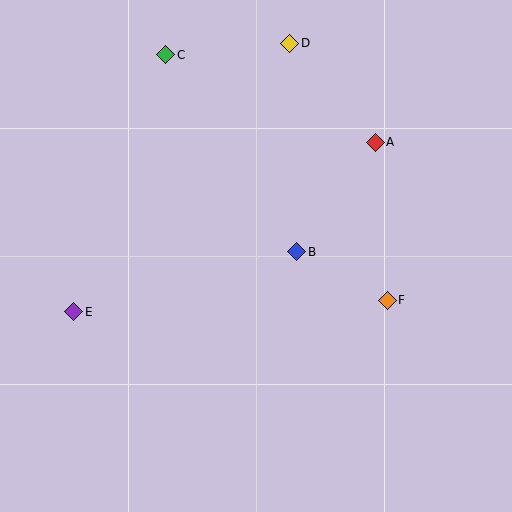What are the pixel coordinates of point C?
Point C is at (166, 55).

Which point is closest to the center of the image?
Point B at (297, 252) is closest to the center.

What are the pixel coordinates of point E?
Point E is at (74, 312).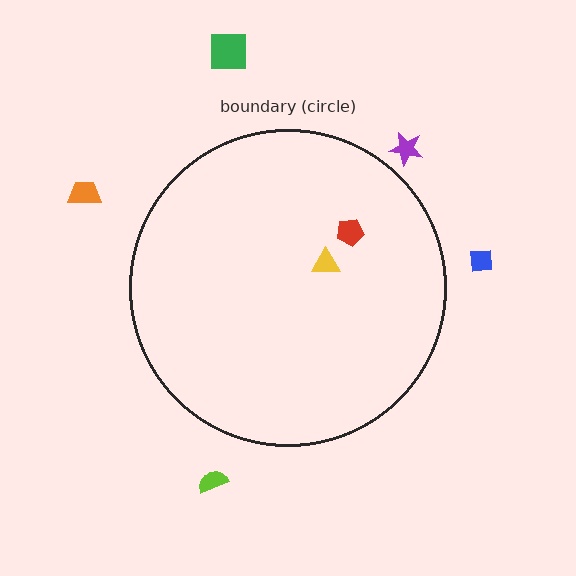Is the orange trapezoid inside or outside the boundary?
Outside.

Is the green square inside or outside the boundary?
Outside.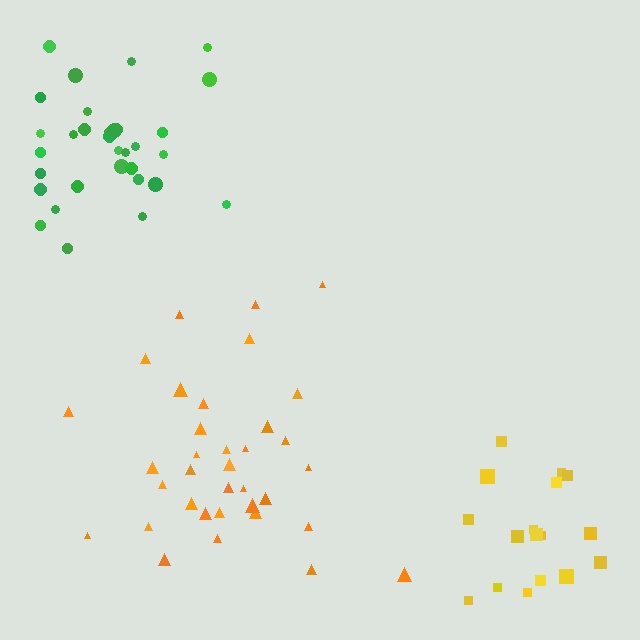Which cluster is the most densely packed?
Green.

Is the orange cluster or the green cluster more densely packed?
Green.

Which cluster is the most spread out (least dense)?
Yellow.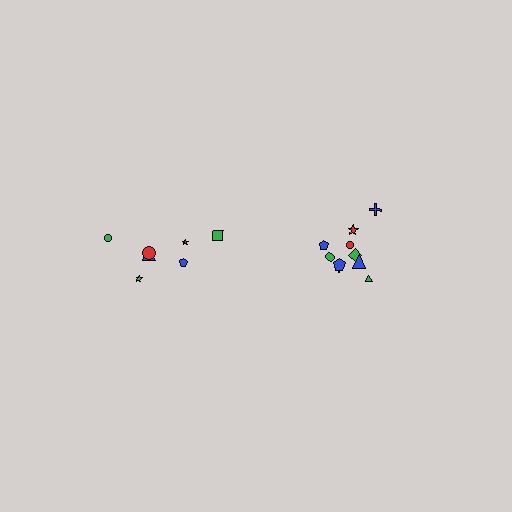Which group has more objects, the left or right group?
The right group.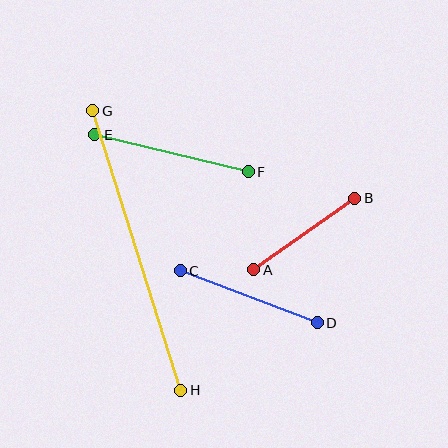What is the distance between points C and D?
The distance is approximately 147 pixels.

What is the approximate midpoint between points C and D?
The midpoint is at approximately (249, 297) pixels.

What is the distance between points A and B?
The distance is approximately 124 pixels.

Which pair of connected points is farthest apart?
Points G and H are farthest apart.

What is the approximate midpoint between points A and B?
The midpoint is at approximately (304, 234) pixels.